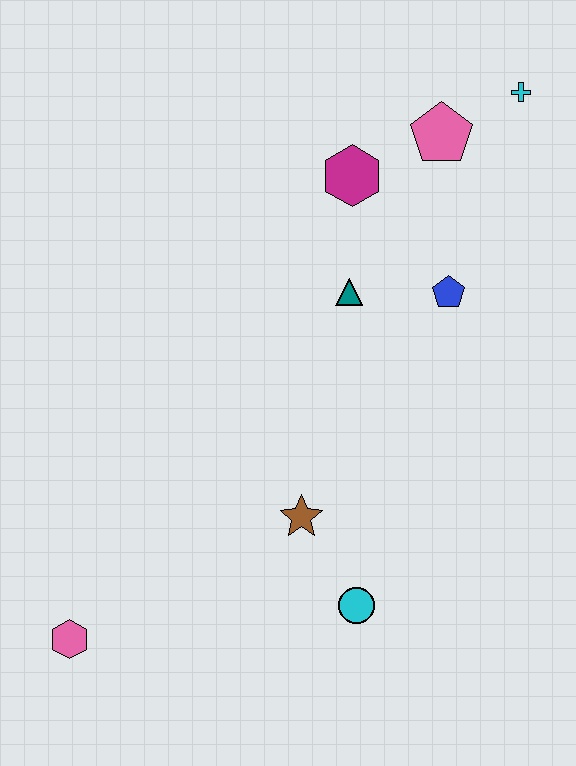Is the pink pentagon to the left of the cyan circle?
No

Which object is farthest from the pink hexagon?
The cyan cross is farthest from the pink hexagon.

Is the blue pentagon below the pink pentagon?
Yes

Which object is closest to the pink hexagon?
The brown star is closest to the pink hexagon.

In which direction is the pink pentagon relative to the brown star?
The pink pentagon is above the brown star.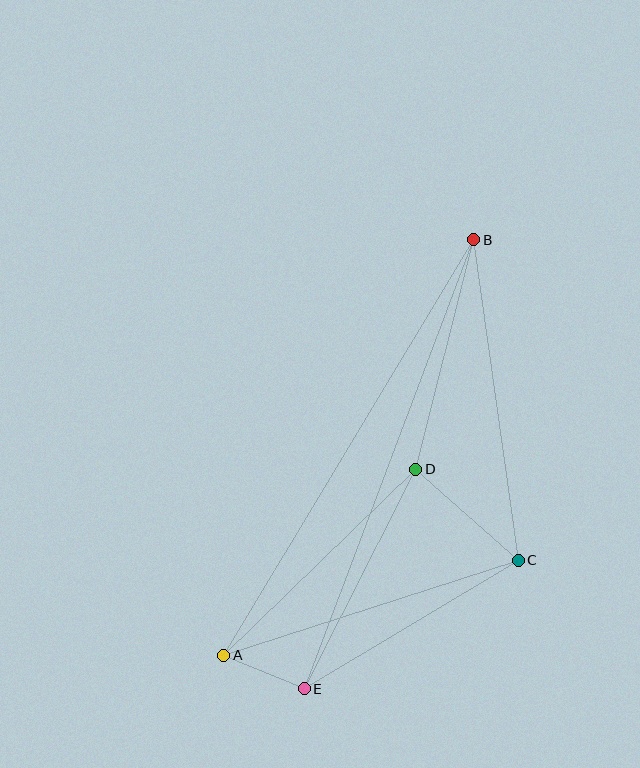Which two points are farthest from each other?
Points A and B are farthest from each other.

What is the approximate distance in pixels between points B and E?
The distance between B and E is approximately 480 pixels.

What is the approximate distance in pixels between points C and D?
The distance between C and D is approximately 137 pixels.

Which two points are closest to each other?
Points A and E are closest to each other.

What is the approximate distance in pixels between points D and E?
The distance between D and E is approximately 246 pixels.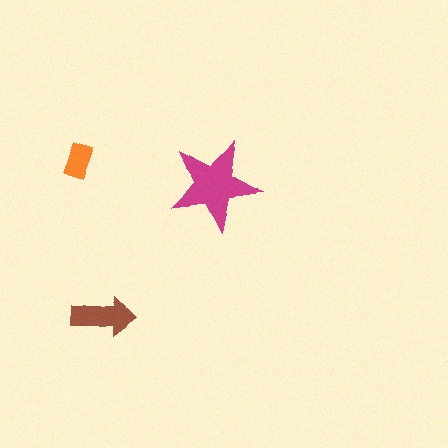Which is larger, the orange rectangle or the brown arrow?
The brown arrow.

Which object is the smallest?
The orange rectangle.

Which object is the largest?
The magenta star.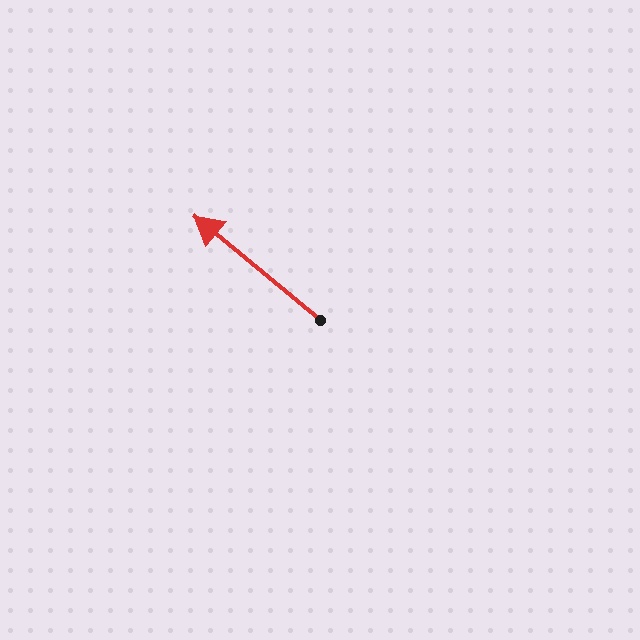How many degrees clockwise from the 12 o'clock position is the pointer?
Approximately 310 degrees.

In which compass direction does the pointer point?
Northwest.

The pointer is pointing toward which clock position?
Roughly 10 o'clock.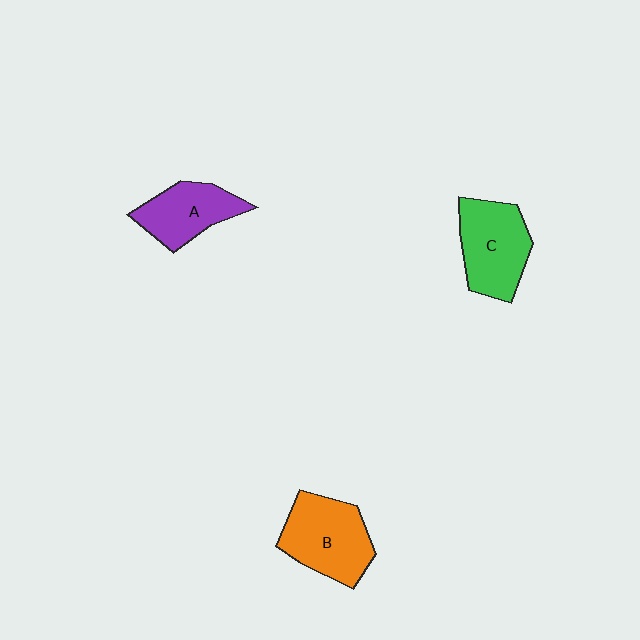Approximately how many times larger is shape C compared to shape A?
Approximately 1.2 times.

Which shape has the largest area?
Shape B (orange).